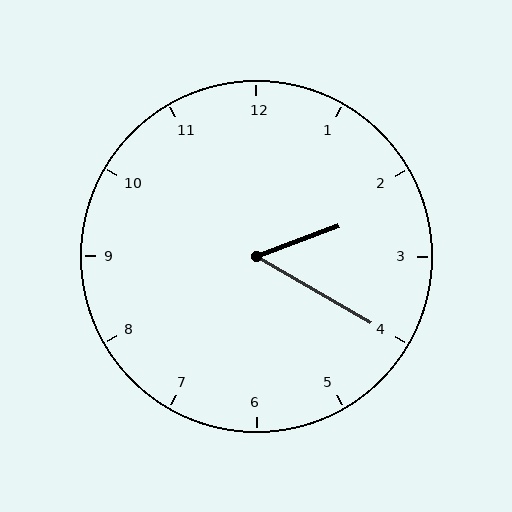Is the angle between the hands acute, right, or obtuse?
It is acute.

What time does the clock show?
2:20.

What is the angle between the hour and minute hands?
Approximately 50 degrees.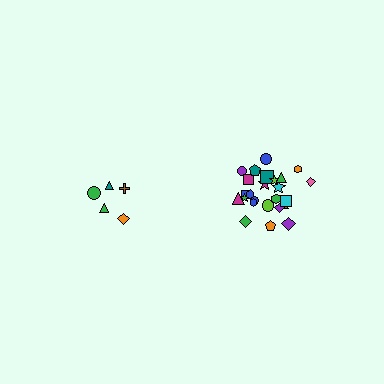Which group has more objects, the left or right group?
The right group.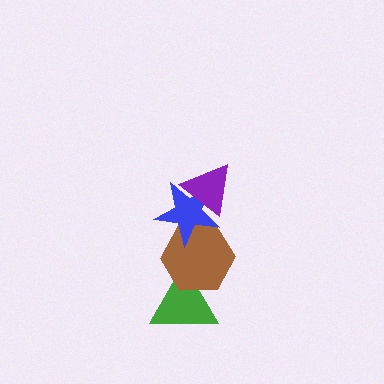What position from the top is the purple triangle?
The purple triangle is 1st from the top.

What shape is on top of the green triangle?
The brown hexagon is on top of the green triangle.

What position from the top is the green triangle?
The green triangle is 4th from the top.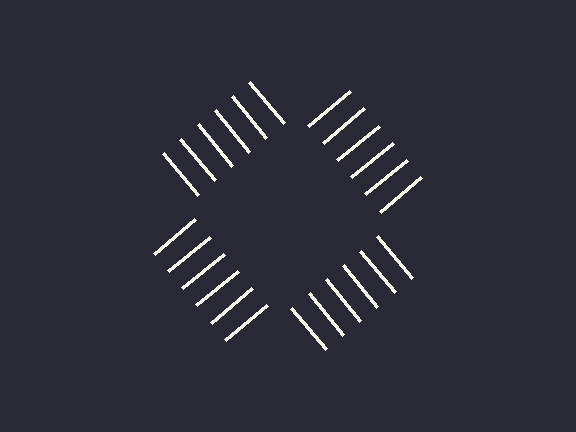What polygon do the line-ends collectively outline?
An illusory square — the line segments terminate on its edges but no continuous stroke is drawn.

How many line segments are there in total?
24 — 6 along each of the 4 edges.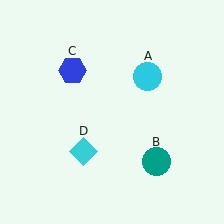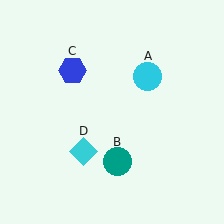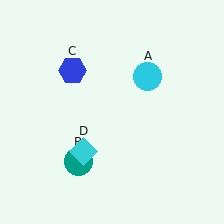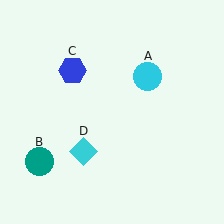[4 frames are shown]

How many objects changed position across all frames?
1 object changed position: teal circle (object B).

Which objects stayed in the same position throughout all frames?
Cyan circle (object A) and blue hexagon (object C) and cyan diamond (object D) remained stationary.